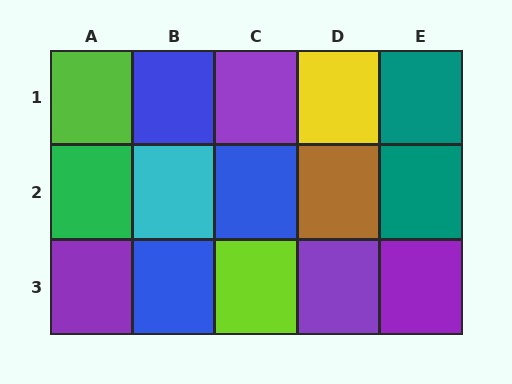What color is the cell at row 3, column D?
Purple.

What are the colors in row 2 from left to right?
Green, cyan, blue, brown, teal.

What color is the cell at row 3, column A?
Purple.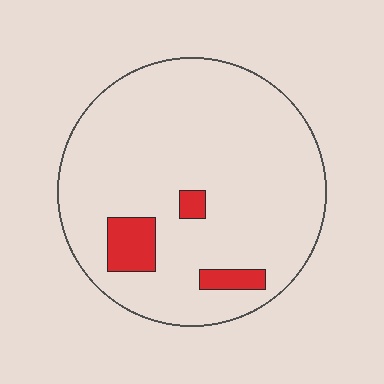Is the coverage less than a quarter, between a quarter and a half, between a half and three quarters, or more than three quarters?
Less than a quarter.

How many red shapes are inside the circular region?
3.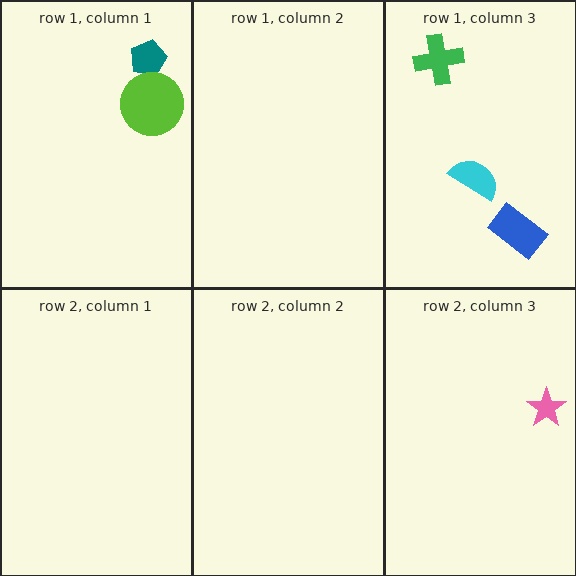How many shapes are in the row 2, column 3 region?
1.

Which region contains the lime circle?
The row 1, column 1 region.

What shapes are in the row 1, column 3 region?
The blue rectangle, the cyan semicircle, the green cross.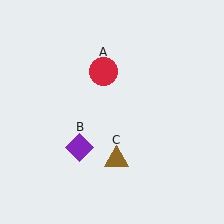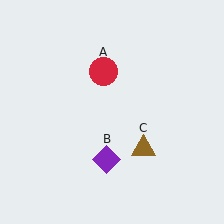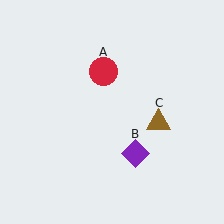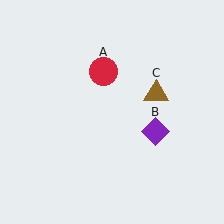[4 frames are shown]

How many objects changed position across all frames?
2 objects changed position: purple diamond (object B), brown triangle (object C).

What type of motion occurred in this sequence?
The purple diamond (object B), brown triangle (object C) rotated counterclockwise around the center of the scene.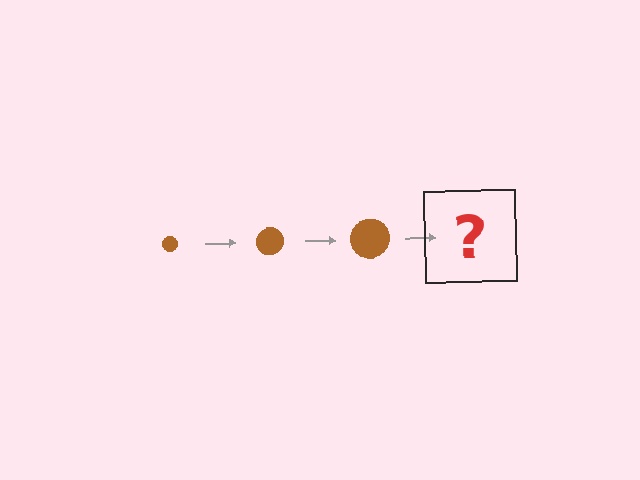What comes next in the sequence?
The next element should be a brown circle, larger than the previous one.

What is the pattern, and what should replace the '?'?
The pattern is that the circle gets progressively larger each step. The '?' should be a brown circle, larger than the previous one.